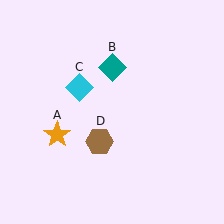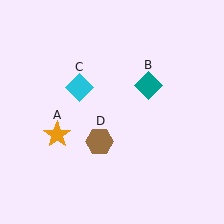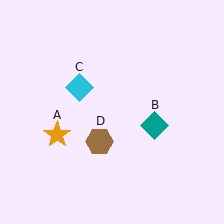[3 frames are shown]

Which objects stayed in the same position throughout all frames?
Orange star (object A) and cyan diamond (object C) and brown hexagon (object D) remained stationary.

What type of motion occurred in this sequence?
The teal diamond (object B) rotated clockwise around the center of the scene.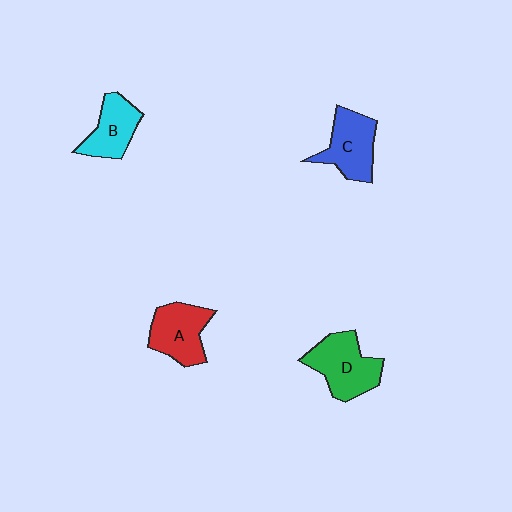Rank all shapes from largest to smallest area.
From largest to smallest: D (green), C (blue), A (red), B (cyan).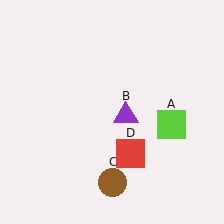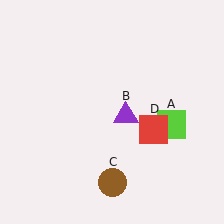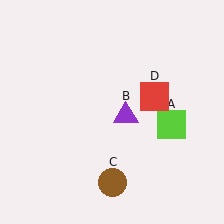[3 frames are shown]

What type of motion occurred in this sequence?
The red square (object D) rotated counterclockwise around the center of the scene.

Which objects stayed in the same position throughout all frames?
Lime square (object A) and purple triangle (object B) and brown circle (object C) remained stationary.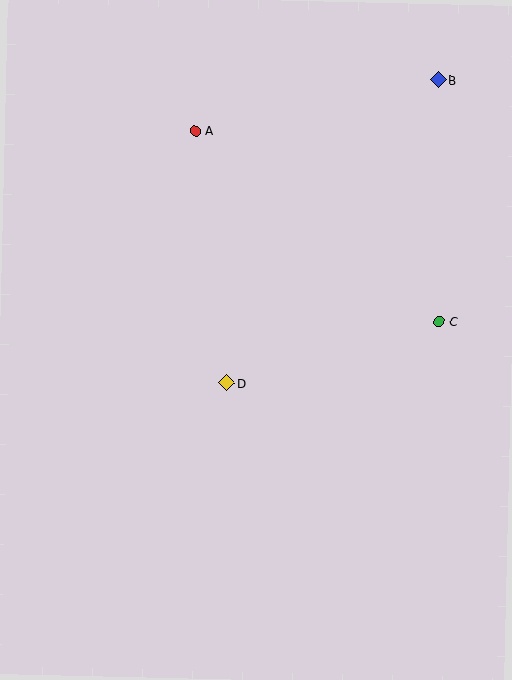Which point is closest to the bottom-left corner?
Point D is closest to the bottom-left corner.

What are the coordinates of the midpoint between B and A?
The midpoint between B and A is at (317, 106).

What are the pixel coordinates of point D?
Point D is at (227, 383).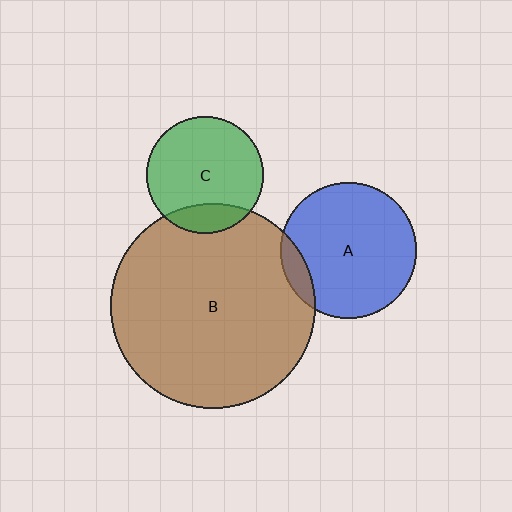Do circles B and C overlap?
Yes.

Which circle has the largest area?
Circle B (brown).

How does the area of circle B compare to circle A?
Approximately 2.3 times.